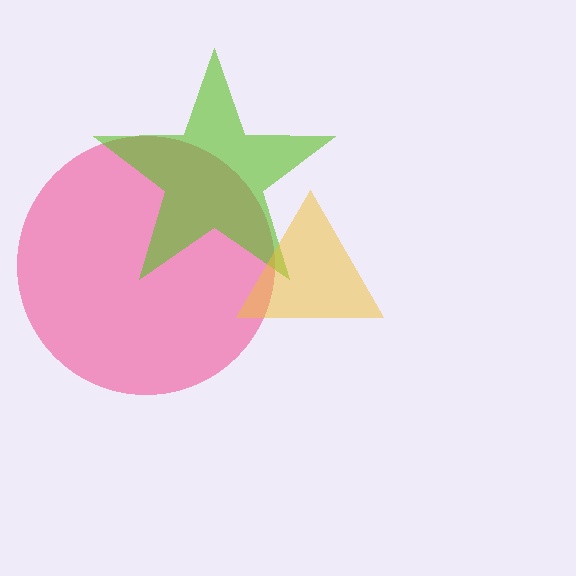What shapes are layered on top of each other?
The layered shapes are: a pink circle, a lime star, a yellow triangle.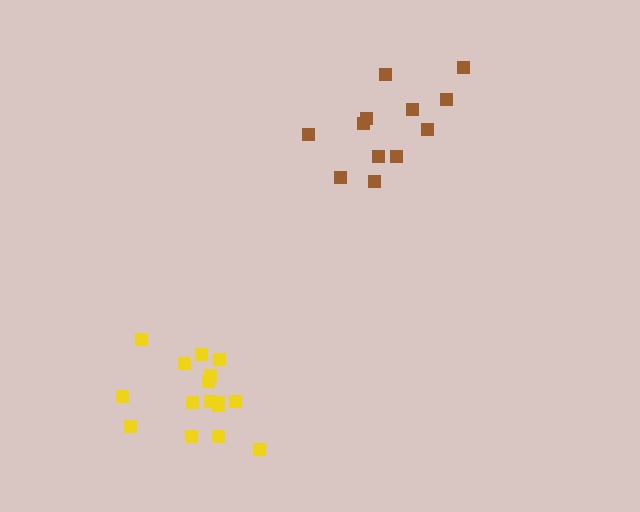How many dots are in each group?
Group 1: 12 dots, Group 2: 16 dots (28 total).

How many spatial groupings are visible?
There are 2 spatial groupings.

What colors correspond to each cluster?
The clusters are colored: brown, yellow.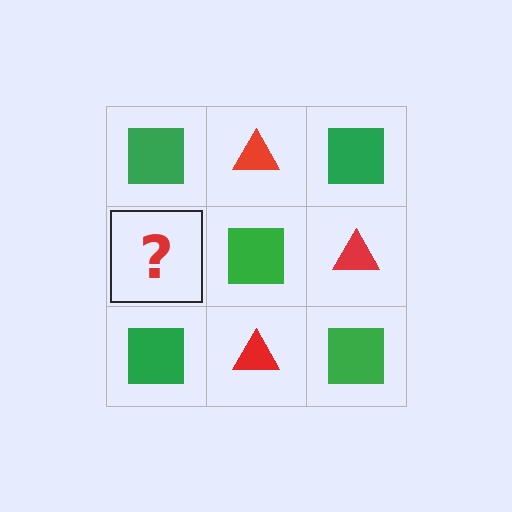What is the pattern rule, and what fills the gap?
The rule is that it alternates green square and red triangle in a checkerboard pattern. The gap should be filled with a red triangle.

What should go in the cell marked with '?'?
The missing cell should contain a red triangle.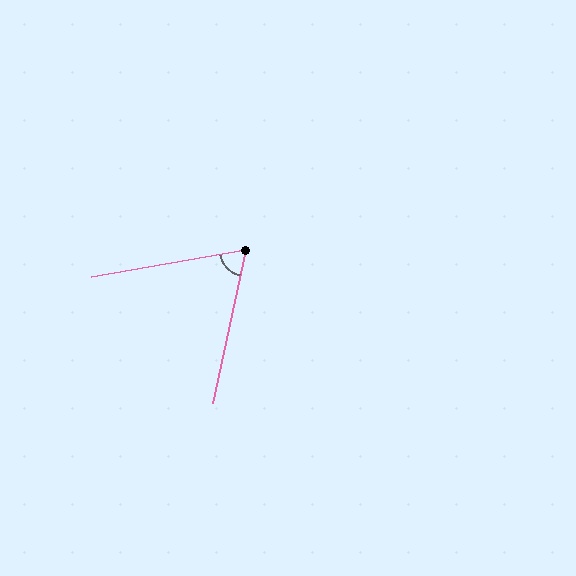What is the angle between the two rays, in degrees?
Approximately 68 degrees.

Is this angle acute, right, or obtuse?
It is acute.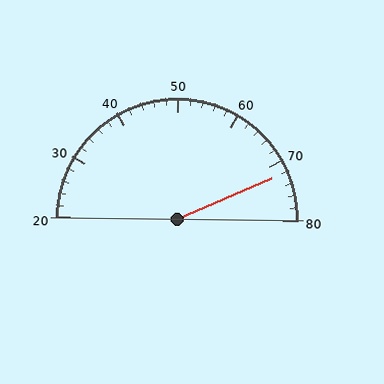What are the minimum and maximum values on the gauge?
The gauge ranges from 20 to 80.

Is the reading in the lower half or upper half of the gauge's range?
The reading is in the upper half of the range (20 to 80).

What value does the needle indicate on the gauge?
The needle indicates approximately 72.